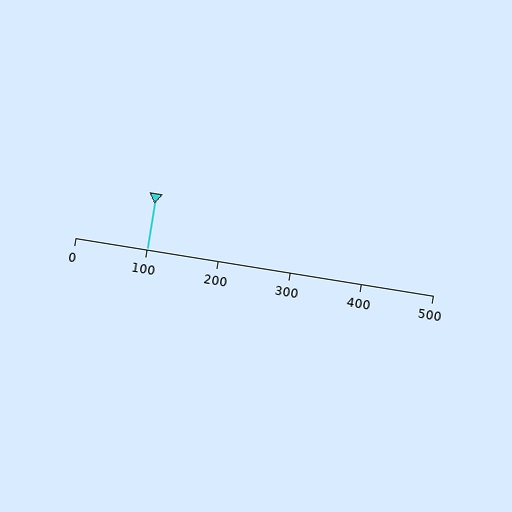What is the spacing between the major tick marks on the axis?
The major ticks are spaced 100 apart.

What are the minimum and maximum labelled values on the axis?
The axis runs from 0 to 500.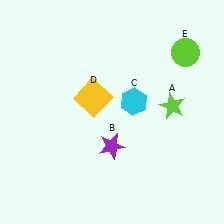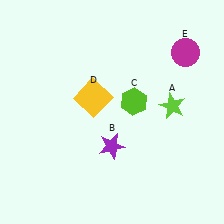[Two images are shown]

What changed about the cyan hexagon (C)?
In Image 1, C is cyan. In Image 2, it changed to lime.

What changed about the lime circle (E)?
In Image 1, E is lime. In Image 2, it changed to magenta.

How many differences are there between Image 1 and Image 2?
There are 2 differences between the two images.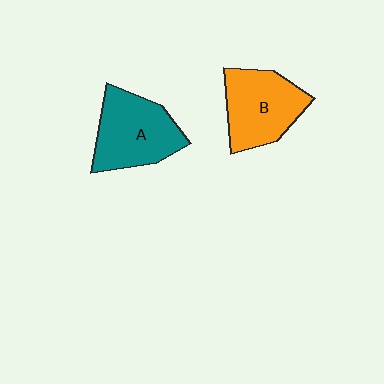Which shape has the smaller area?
Shape B (orange).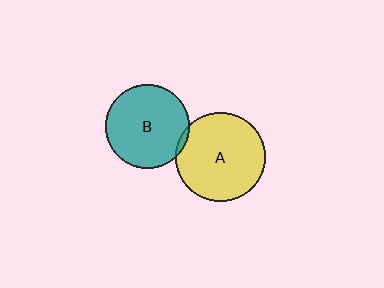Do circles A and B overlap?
Yes.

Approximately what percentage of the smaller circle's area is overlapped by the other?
Approximately 5%.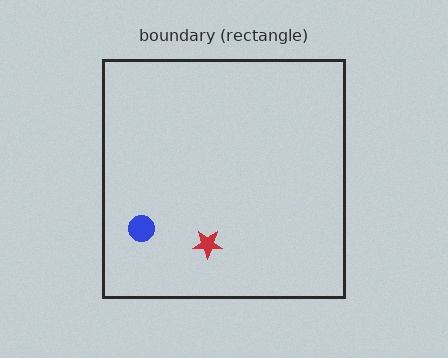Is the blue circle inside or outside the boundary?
Inside.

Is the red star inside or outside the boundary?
Inside.